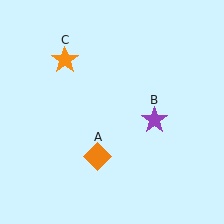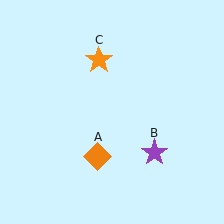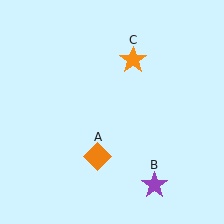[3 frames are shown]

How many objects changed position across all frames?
2 objects changed position: purple star (object B), orange star (object C).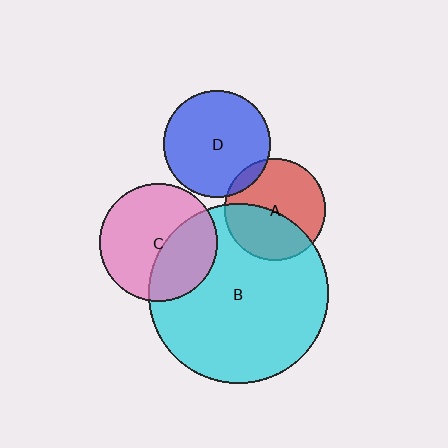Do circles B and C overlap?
Yes.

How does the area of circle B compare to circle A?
Approximately 3.1 times.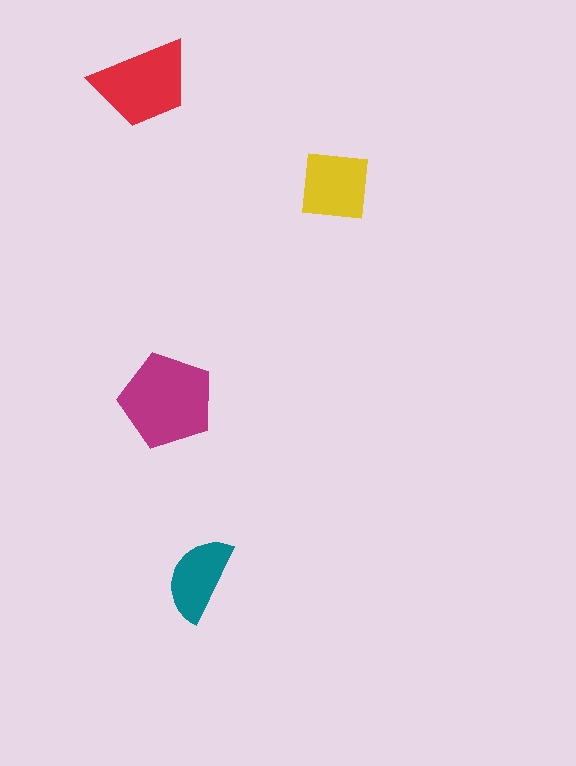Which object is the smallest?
The teal semicircle.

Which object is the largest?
The magenta pentagon.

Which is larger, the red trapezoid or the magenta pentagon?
The magenta pentagon.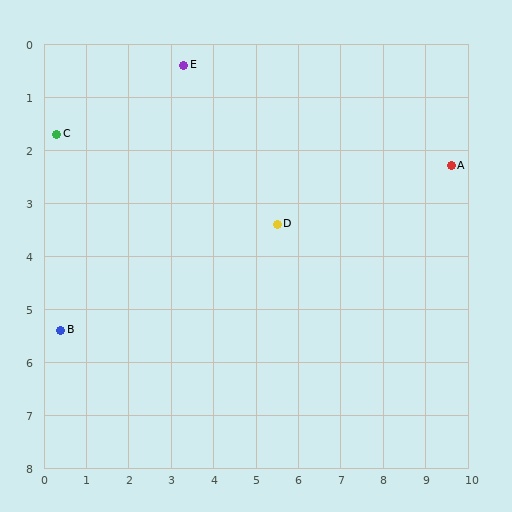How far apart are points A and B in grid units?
Points A and B are about 9.7 grid units apart.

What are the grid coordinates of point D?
Point D is at approximately (5.5, 3.4).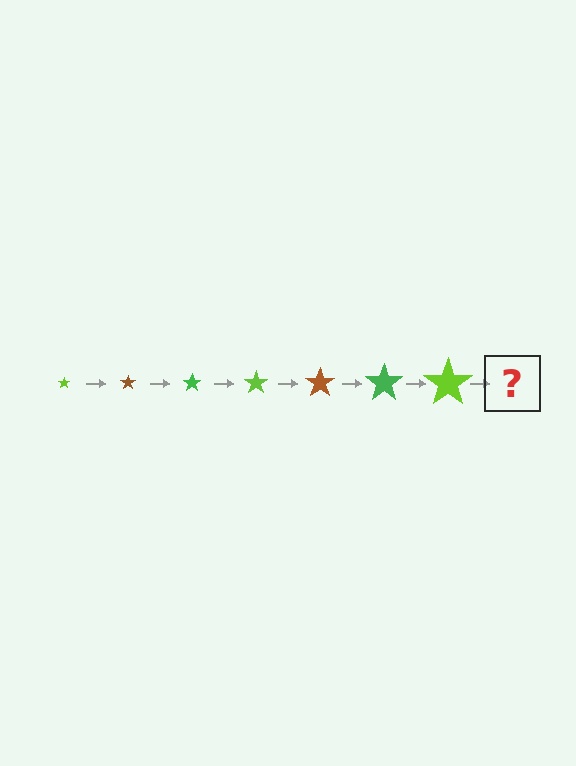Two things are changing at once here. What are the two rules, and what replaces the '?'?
The two rules are that the star grows larger each step and the color cycles through lime, brown, and green. The '?' should be a brown star, larger than the previous one.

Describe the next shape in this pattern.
It should be a brown star, larger than the previous one.